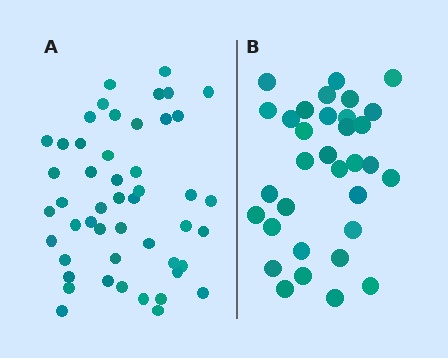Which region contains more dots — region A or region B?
Region A (the left region) has more dots.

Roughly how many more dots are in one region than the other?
Region A has approximately 15 more dots than region B.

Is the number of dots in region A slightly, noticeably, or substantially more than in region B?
Region A has substantially more. The ratio is roughly 1.5 to 1.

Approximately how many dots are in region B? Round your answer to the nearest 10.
About 30 dots. (The exact count is 33, which rounds to 30.)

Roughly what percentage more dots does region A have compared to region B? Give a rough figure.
About 50% more.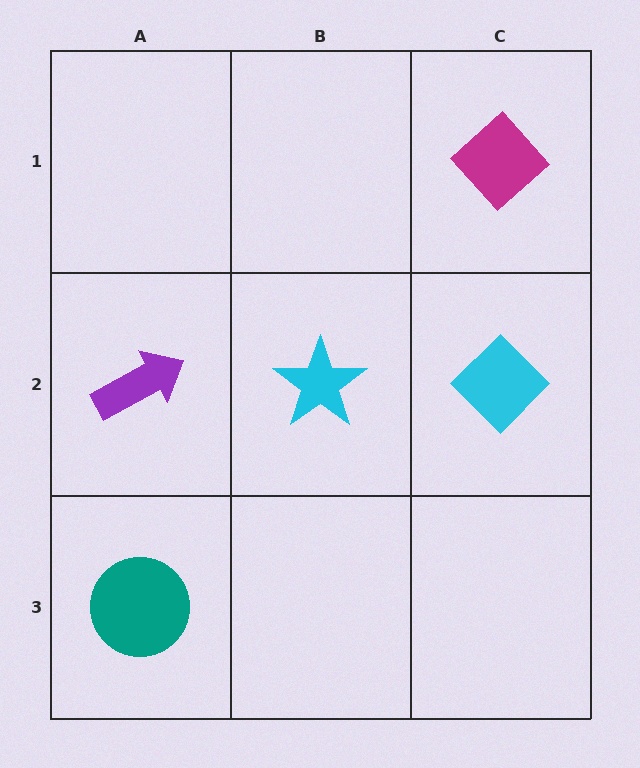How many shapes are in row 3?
1 shape.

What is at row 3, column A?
A teal circle.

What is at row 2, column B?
A cyan star.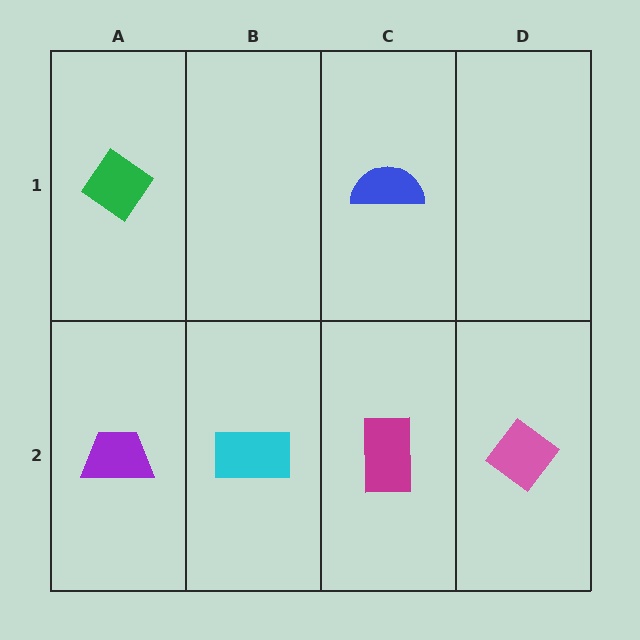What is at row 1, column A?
A green diamond.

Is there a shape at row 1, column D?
No, that cell is empty.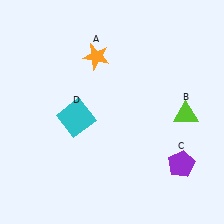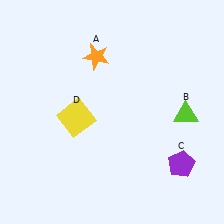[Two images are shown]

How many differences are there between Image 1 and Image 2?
There is 1 difference between the two images.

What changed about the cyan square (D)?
In Image 1, D is cyan. In Image 2, it changed to yellow.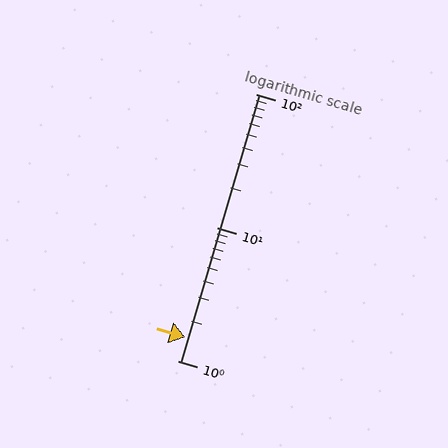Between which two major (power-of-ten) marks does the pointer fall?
The pointer is between 1 and 10.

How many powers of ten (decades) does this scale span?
The scale spans 2 decades, from 1 to 100.